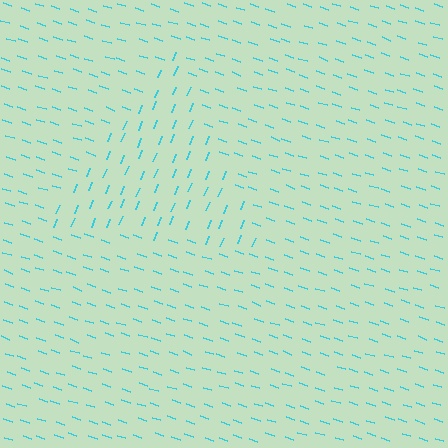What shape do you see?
I see a triangle.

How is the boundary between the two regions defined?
The boundary is defined purely by a change in line orientation (approximately 86 degrees difference). All lines are the same color and thickness.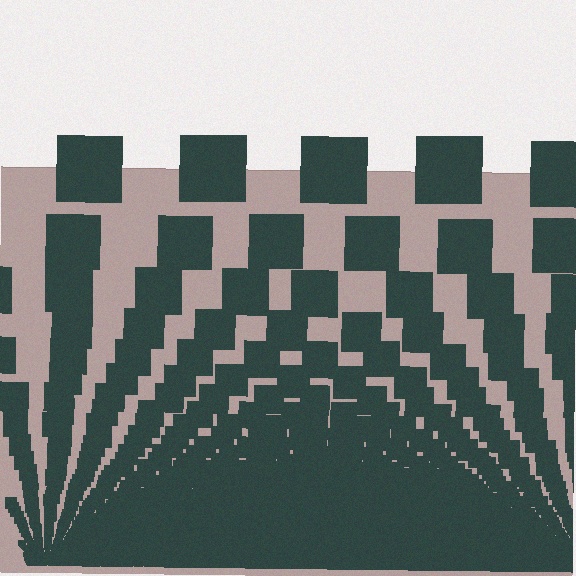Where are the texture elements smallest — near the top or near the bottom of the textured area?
Near the bottom.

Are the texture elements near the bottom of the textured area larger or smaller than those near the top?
Smaller. The gradient is inverted — elements near the bottom are smaller and denser.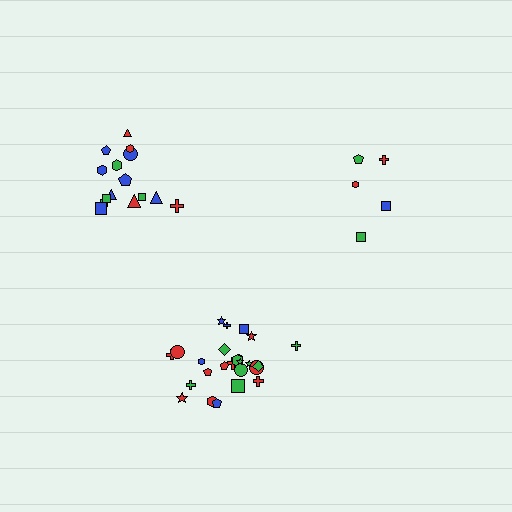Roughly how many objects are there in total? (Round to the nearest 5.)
Roughly 45 objects in total.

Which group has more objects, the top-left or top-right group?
The top-left group.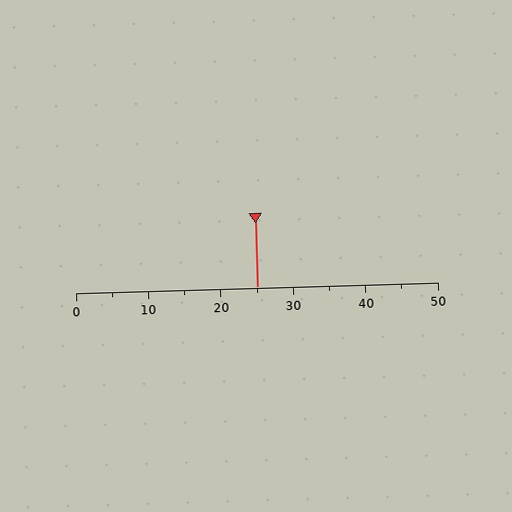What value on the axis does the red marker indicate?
The marker indicates approximately 25.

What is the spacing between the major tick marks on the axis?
The major ticks are spaced 10 apart.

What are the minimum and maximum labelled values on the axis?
The axis runs from 0 to 50.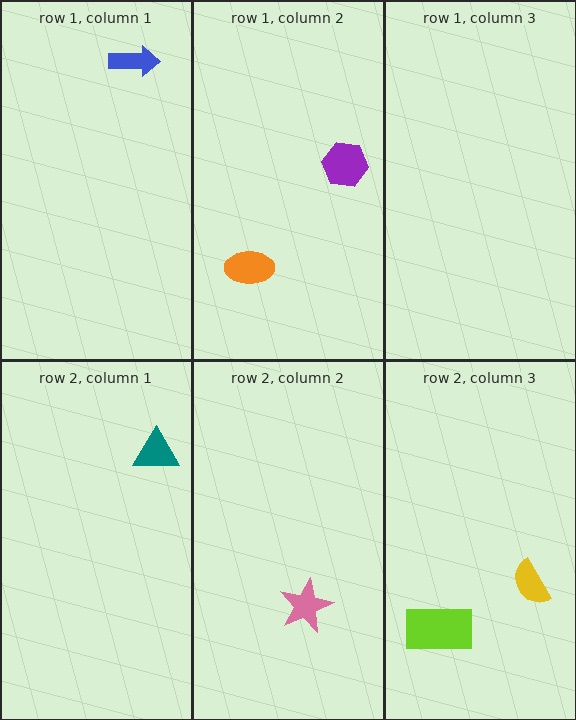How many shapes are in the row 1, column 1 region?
1.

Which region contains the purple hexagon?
The row 1, column 2 region.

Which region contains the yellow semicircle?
The row 2, column 3 region.